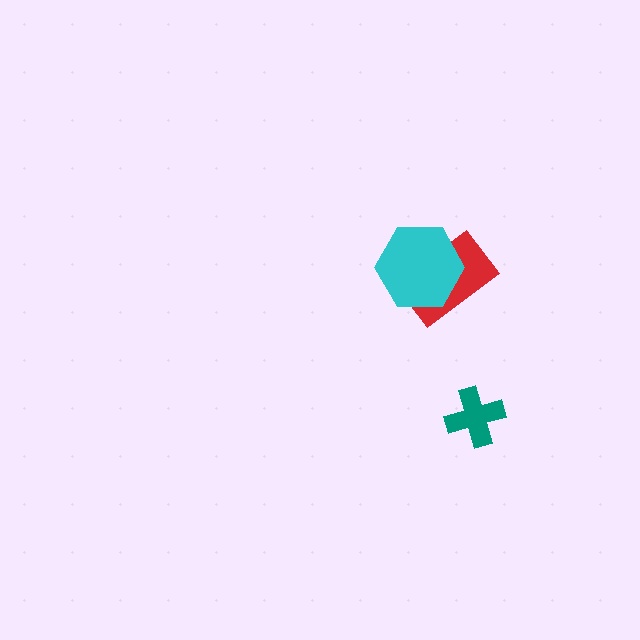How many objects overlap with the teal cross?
0 objects overlap with the teal cross.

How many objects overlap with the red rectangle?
1 object overlaps with the red rectangle.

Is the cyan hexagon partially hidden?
No, no other shape covers it.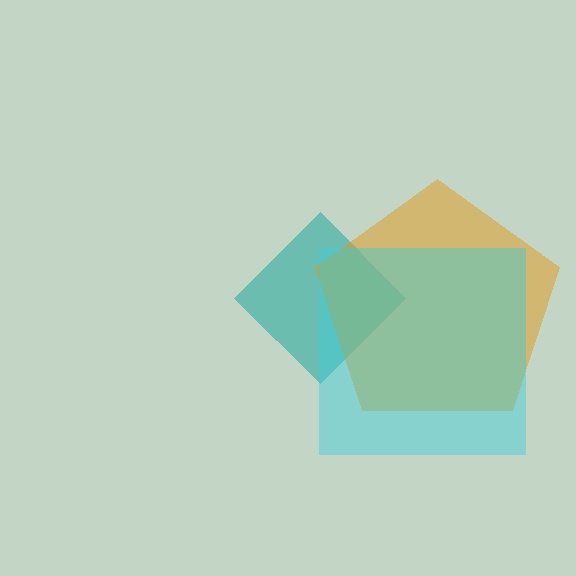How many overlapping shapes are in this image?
There are 3 overlapping shapes in the image.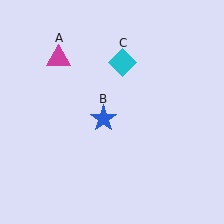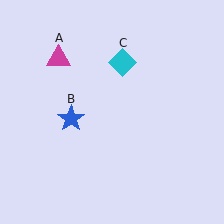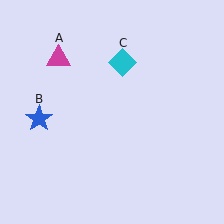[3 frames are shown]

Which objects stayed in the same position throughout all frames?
Magenta triangle (object A) and cyan diamond (object C) remained stationary.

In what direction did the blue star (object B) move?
The blue star (object B) moved left.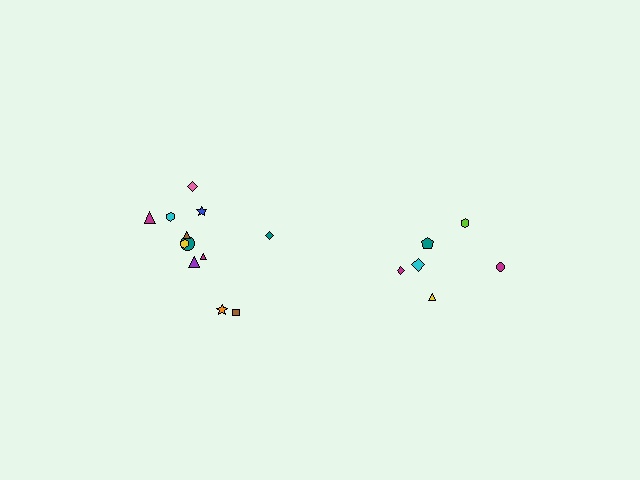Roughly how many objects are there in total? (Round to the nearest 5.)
Roughly 20 objects in total.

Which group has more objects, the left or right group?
The left group.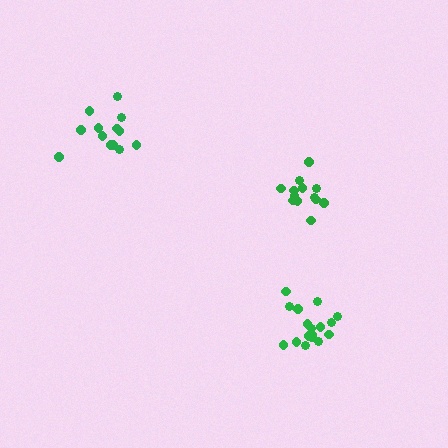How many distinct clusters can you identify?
There are 3 distinct clusters.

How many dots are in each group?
Group 1: 13 dots, Group 2: 13 dots, Group 3: 17 dots (43 total).